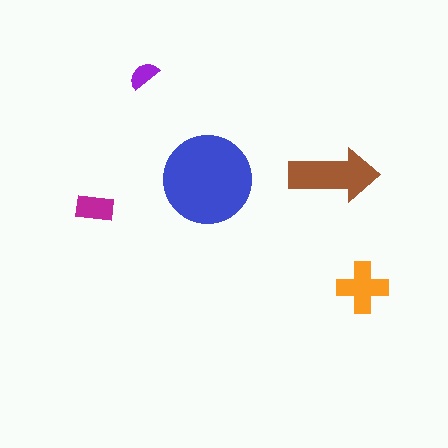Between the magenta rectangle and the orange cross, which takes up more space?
The orange cross.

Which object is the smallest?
The purple semicircle.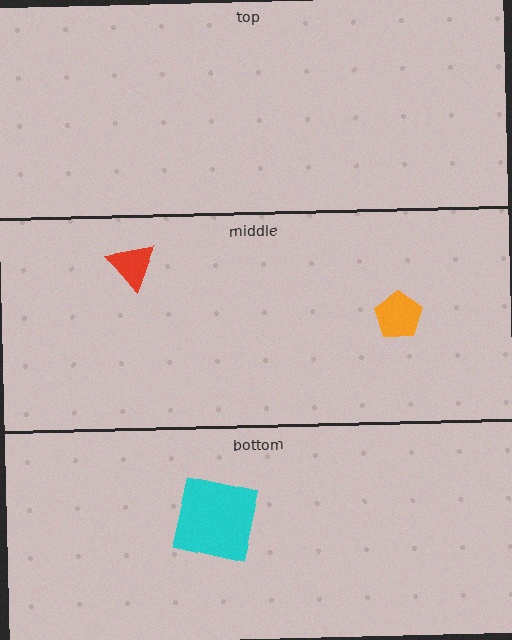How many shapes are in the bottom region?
1.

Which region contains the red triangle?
The middle region.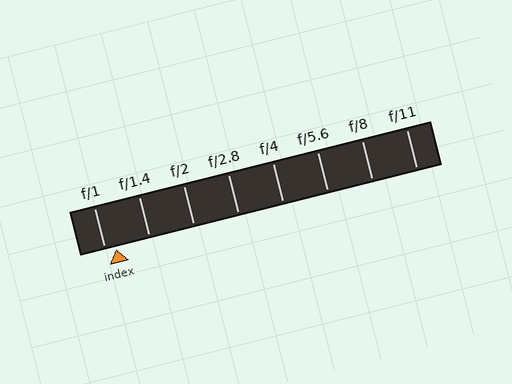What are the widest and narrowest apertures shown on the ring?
The widest aperture shown is f/1 and the narrowest is f/11.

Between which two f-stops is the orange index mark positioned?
The index mark is between f/1 and f/1.4.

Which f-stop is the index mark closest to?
The index mark is closest to f/1.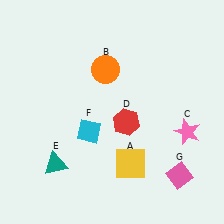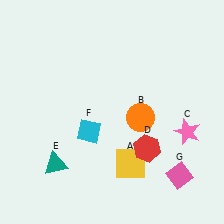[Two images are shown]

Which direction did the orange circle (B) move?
The orange circle (B) moved down.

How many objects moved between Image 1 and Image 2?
2 objects moved between the two images.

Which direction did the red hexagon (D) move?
The red hexagon (D) moved down.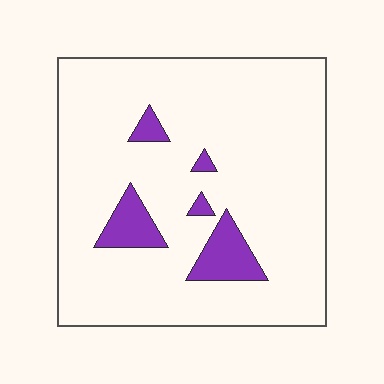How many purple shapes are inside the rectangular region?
5.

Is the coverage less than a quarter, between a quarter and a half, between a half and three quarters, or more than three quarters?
Less than a quarter.